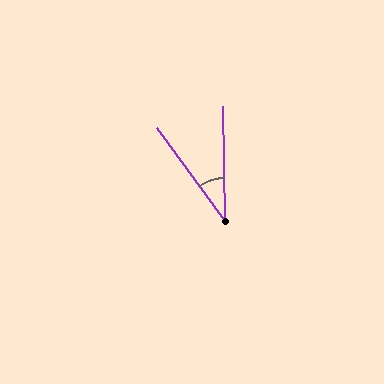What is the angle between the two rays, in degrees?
Approximately 35 degrees.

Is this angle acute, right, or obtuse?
It is acute.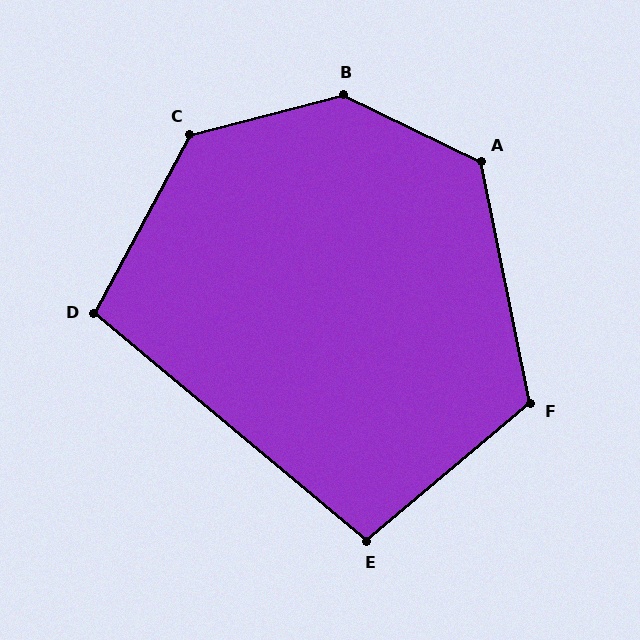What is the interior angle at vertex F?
Approximately 119 degrees (obtuse).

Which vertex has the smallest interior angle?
E, at approximately 100 degrees.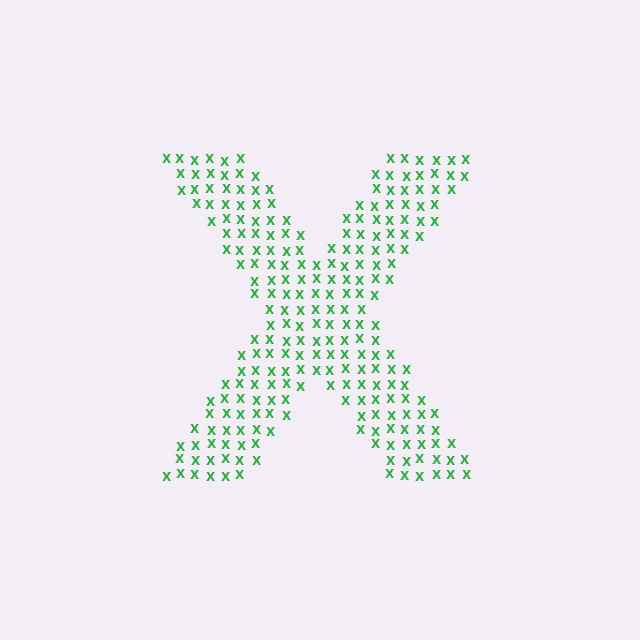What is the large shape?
The large shape is the letter X.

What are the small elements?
The small elements are letter X's.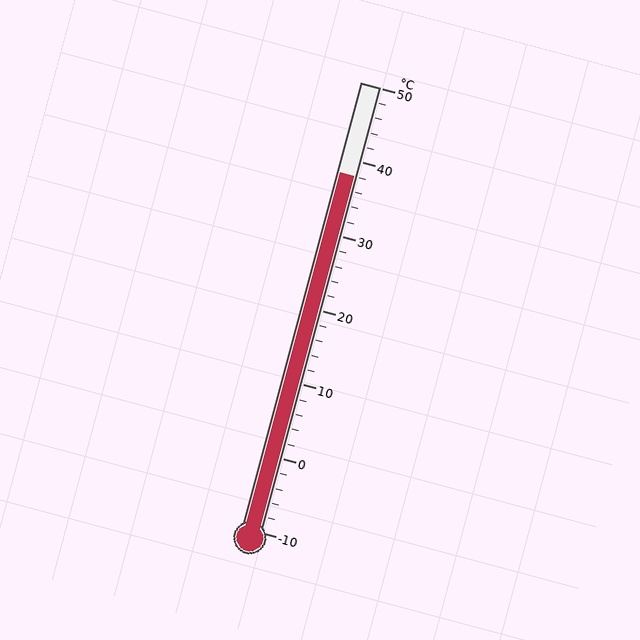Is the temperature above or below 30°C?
The temperature is above 30°C.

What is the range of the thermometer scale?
The thermometer scale ranges from -10°C to 50°C.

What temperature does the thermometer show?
The thermometer shows approximately 38°C.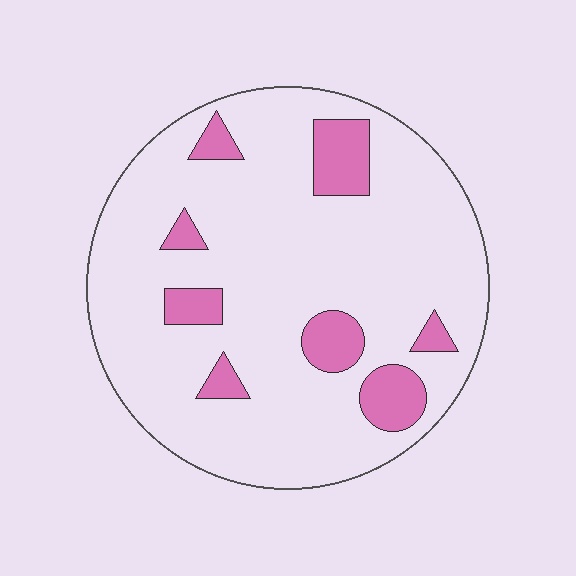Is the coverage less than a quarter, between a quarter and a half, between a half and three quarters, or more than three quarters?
Less than a quarter.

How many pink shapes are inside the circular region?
8.